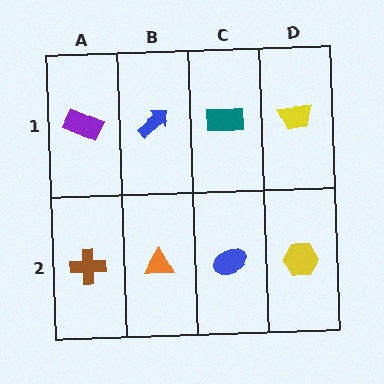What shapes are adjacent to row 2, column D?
A yellow trapezoid (row 1, column D), a blue ellipse (row 2, column C).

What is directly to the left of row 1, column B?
A purple rectangle.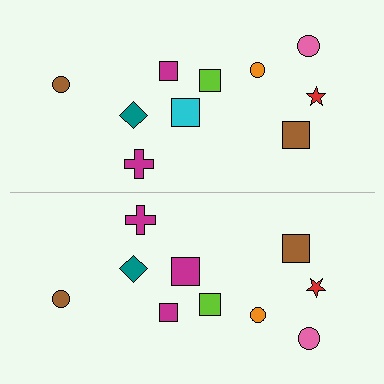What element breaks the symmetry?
The magenta square on the bottom side breaks the symmetry — its mirror counterpart is cyan.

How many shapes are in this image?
There are 20 shapes in this image.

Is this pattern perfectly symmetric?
No, the pattern is not perfectly symmetric. The magenta square on the bottom side breaks the symmetry — its mirror counterpart is cyan.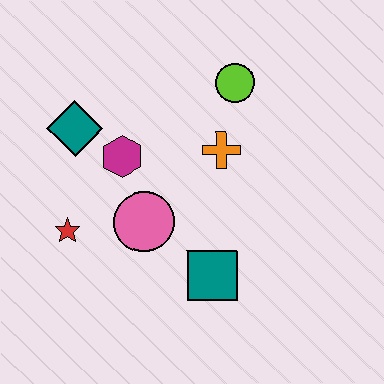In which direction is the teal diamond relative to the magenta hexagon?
The teal diamond is to the left of the magenta hexagon.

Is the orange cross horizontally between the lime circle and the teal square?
Yes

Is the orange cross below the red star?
No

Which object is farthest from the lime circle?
The red star is farthest from the lime circle.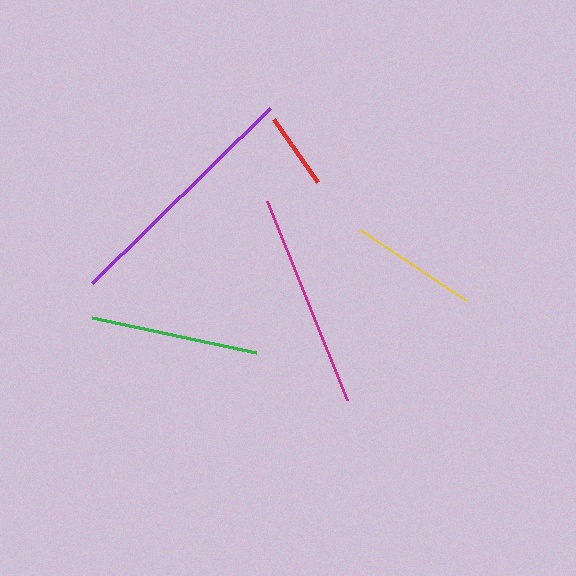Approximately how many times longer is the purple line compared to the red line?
The purple line is approximately 3.2 times the length of the red line.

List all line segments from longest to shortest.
From longest to shortest: purple, magenta, green, yellow, red.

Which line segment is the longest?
The purple line is the longest at approximately 250 pixels.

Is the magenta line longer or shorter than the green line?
The magenta line is longer than the green line.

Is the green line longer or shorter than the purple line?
The purple line is longer than the green line.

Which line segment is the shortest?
The red line is the shortest at approximately 78 pixels.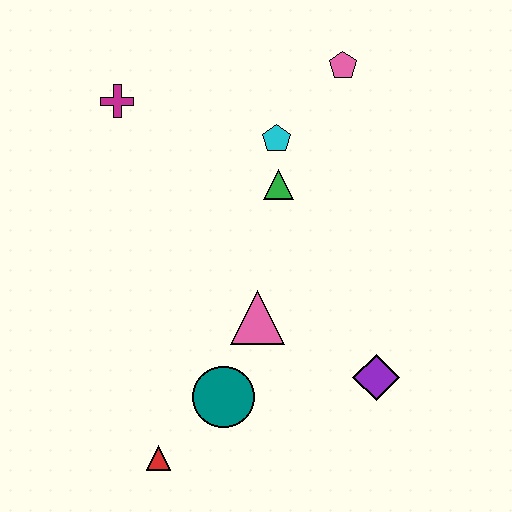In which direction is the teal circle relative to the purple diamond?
The teal circle is to the left of the purple diamond.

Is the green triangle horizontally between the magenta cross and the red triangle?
No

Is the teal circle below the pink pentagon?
Yes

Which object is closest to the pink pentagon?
The cyan pentagon is closest to the pink pentagon.